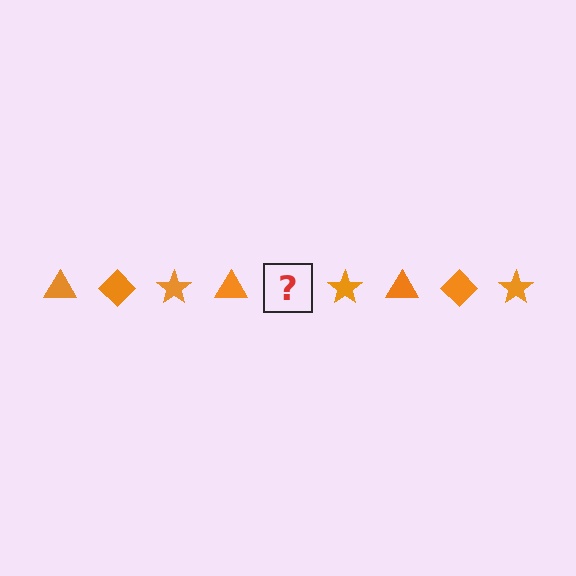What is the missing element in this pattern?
The missing element is an orange diamond.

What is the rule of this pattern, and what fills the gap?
The rule is that the pattern cycles through triangle, diamond, star shapes in orange. The gap should be filled with an orange diamond.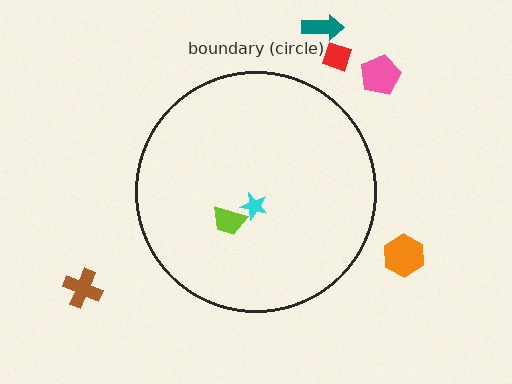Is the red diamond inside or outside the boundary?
Outside.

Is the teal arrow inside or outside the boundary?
Outside.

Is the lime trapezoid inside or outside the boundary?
Inside.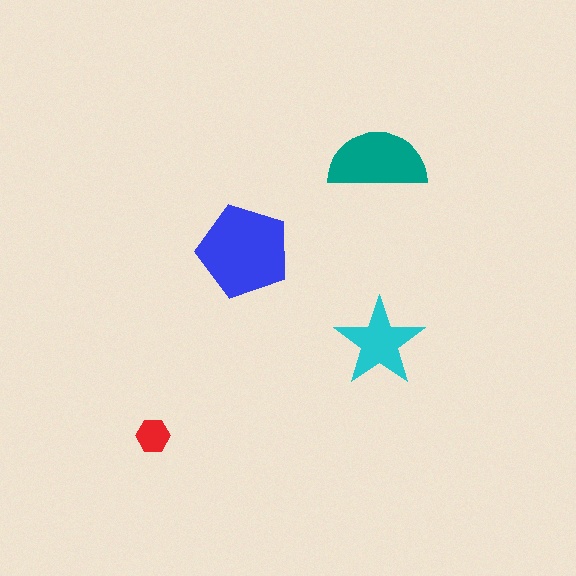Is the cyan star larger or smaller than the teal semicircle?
Smaller.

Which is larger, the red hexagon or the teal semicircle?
The teal semicircle.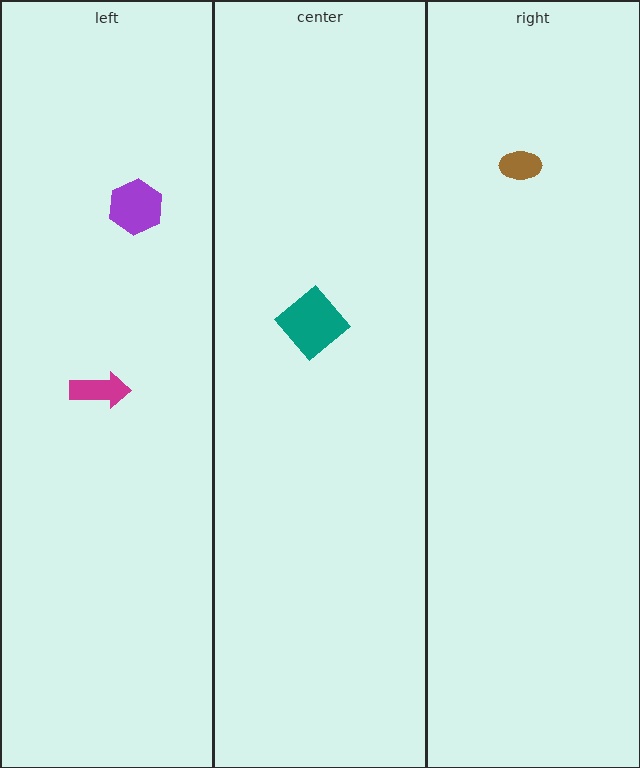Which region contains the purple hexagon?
The left region.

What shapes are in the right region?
The brown ellipse.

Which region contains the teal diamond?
The center region.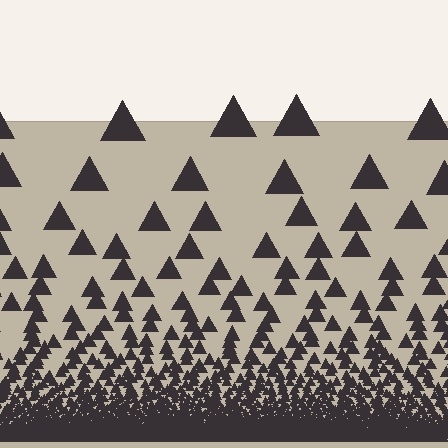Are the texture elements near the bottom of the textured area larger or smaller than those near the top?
Smaller. The gradient is inverted — elements near the bottom are smaller and denser.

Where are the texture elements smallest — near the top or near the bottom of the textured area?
Near the bottom.